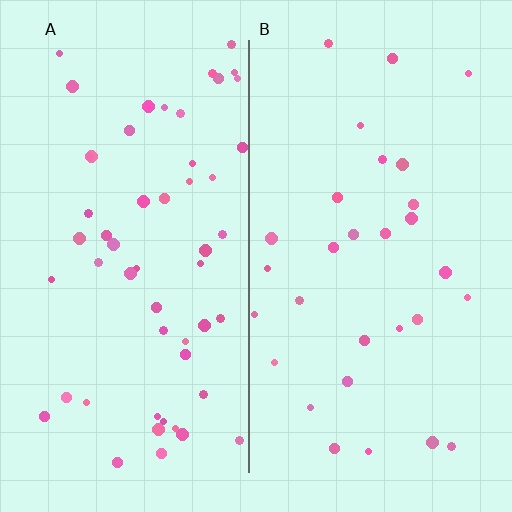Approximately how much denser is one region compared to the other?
Approximately 1.8× — region A over region B.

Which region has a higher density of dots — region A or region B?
A (the left).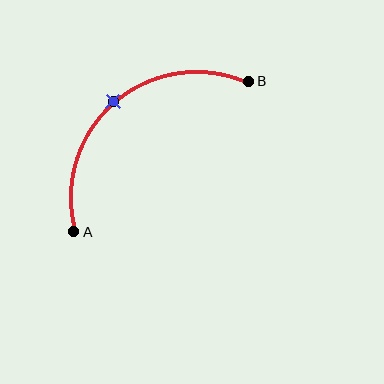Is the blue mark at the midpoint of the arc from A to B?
Yes. The blue mark lies on the arc at equal arc-length from both A and B — it is the arc midpoint.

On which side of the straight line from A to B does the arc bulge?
The arc bulges above and to the left of the straight line connecting A and B.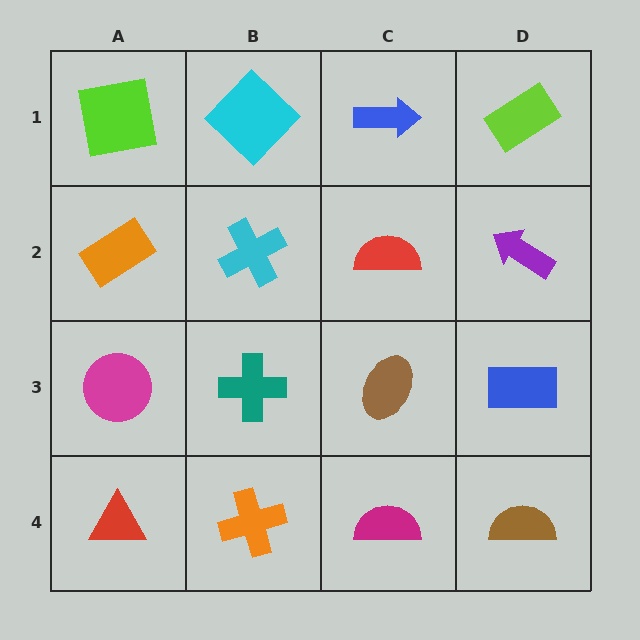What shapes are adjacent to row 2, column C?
A blue arrow (row 1, column C), a brown ellipse (row 3, column C), a cyan cross (row 2, column B), a purple arrow (row 2, column D).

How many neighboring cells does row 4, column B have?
3.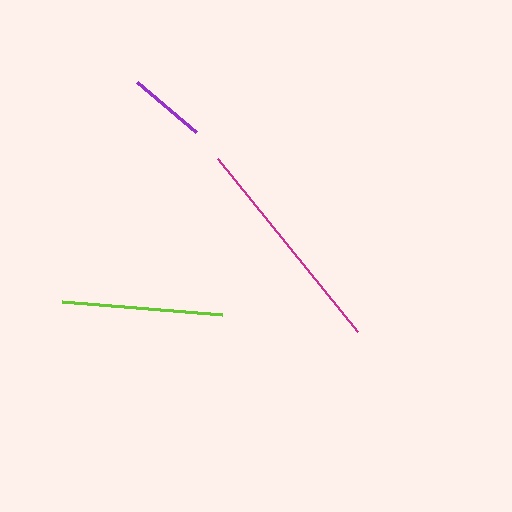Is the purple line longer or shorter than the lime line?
The lime line is longer than the purple line.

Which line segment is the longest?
The magenta line is the longest at approximately 223 pixels.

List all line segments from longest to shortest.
From longest to shortest: magenta, lime, purple.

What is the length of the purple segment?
The purple segment is approximately 78 pixels long.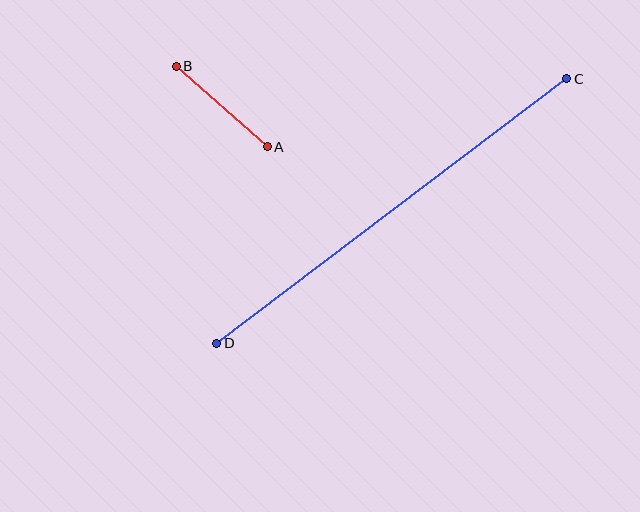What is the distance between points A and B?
The distance is approximately 122 pixels.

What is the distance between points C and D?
The distance is approximately 439 pixels.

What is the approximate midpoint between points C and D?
The midpoint is at approximately (392, 211) pixels.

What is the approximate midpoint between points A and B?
The midpoint is at approximately (222, 106) pixels.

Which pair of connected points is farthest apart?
Points C and D are farthest apart.